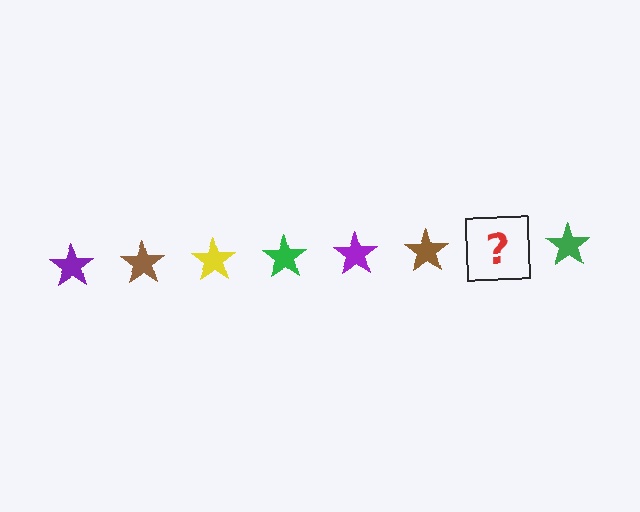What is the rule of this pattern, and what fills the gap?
The rule is that the pattern cycles through purple, brown, yellow, green stars. The gap should be filled with a yellow star.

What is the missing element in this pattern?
The missing element is a yellow star.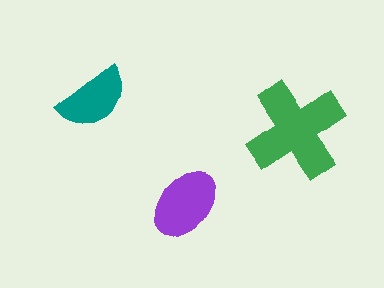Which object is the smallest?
The teal semicircle.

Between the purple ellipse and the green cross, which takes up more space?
The green cross.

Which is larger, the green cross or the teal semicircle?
The green cross.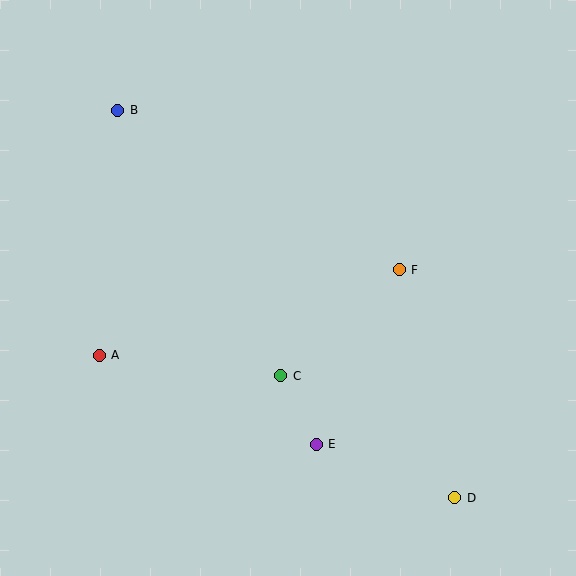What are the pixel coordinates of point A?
Point A is at (99, 355).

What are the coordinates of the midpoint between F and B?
The midpoint between F and B is at (259, 190).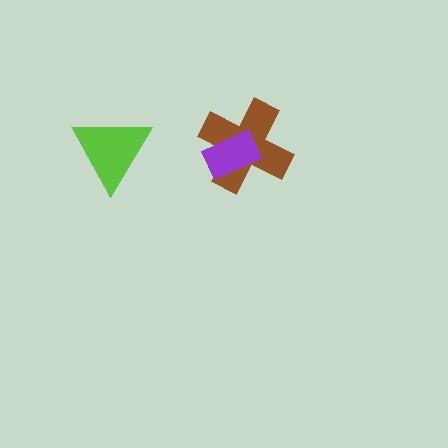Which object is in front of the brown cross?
The purple rectangle is in front of the brown cross.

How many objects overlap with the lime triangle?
0 objects overlap with the lime triangle.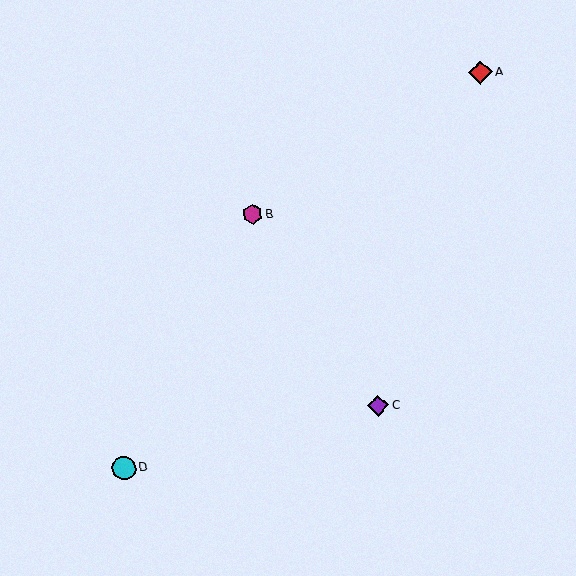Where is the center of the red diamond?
The center of the red diamond is at (480, 72).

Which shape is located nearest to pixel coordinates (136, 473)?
The cyan circle (labeled D) at (124, 468) is nearest to that location.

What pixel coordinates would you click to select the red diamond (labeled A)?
Click at (480, 72) to select the red diamond A.